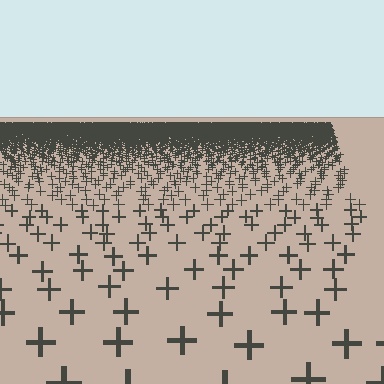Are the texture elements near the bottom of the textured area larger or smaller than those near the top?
Larger. Near the bottom, elements are closer to the viewer and appear at a bigger on-screen size.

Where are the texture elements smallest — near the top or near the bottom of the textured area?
Near the top.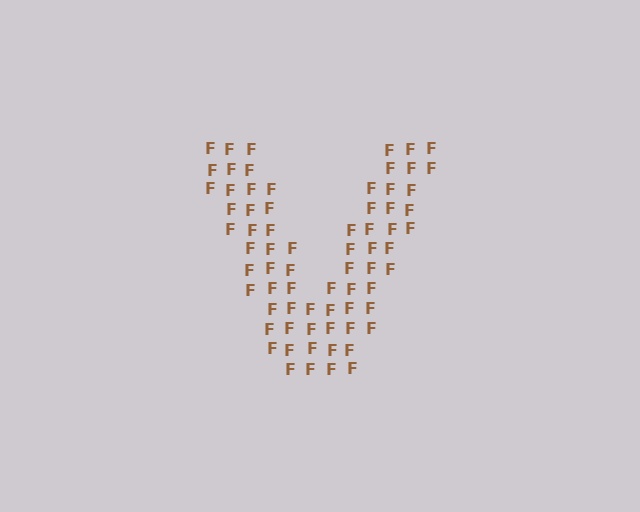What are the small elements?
The small elements are letter F's.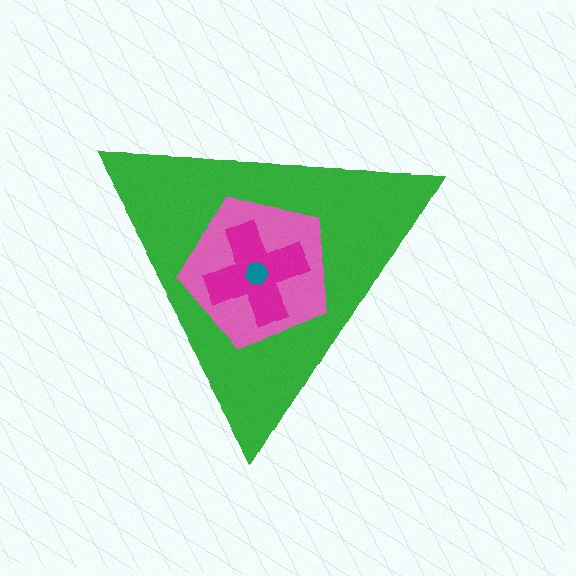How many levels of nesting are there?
4.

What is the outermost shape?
The green triangle.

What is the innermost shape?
The teal hexagon.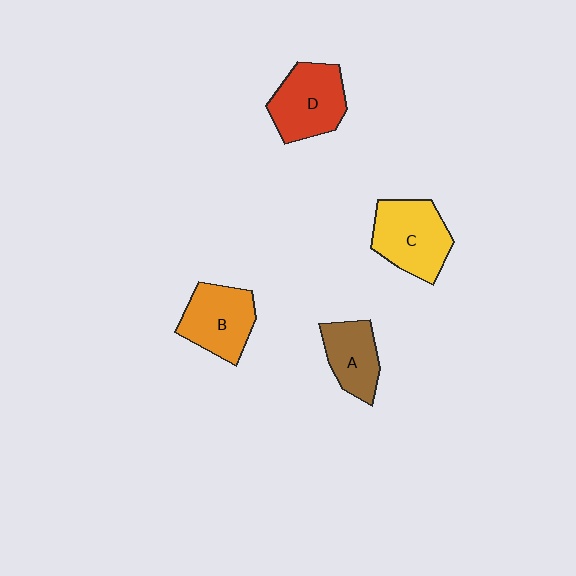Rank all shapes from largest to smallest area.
From largest to smallest: C (yellow), D (red), B (orange), A (brown).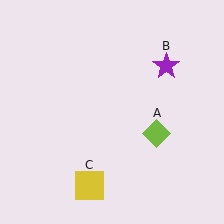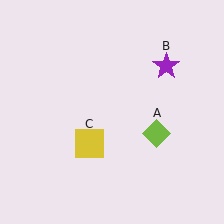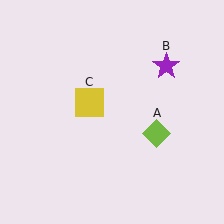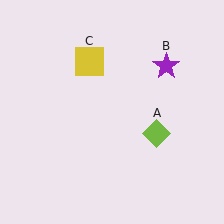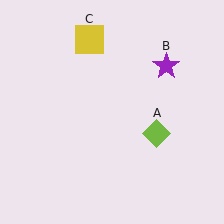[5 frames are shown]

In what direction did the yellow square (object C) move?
The yellow square (object C) moved up.